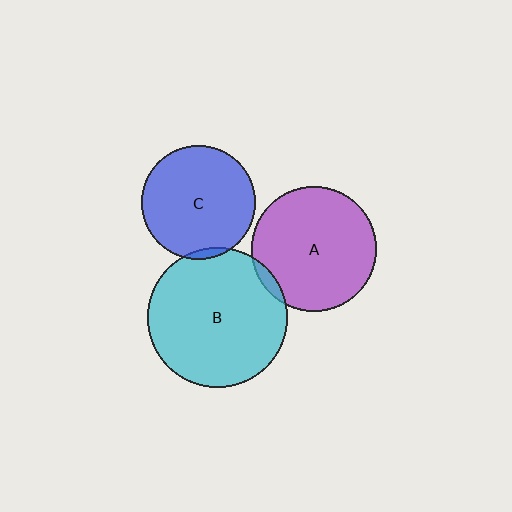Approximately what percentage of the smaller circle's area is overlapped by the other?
Approximately 5%.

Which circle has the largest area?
Circle B (cyan).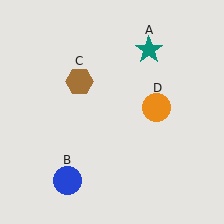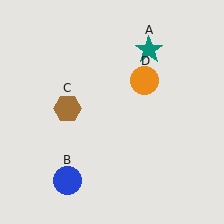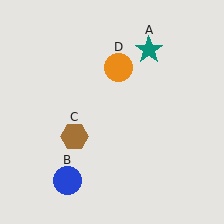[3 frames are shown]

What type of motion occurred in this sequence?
The brown hexagon (object C), orange circle (object D) rotated counterclockwise around the center of the scene.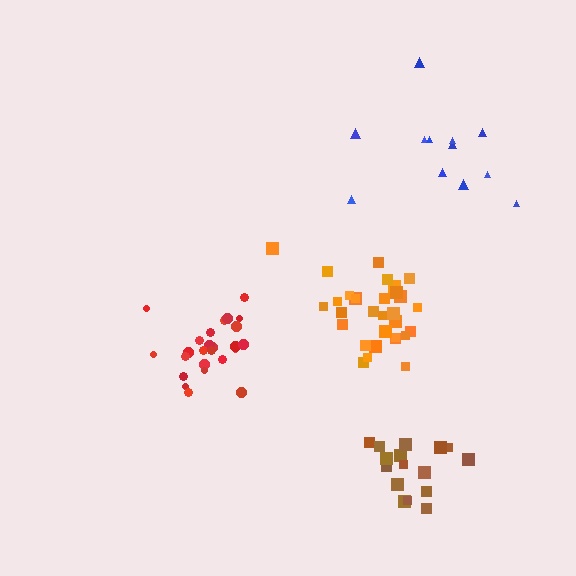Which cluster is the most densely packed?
Orange.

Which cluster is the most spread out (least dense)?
Blue.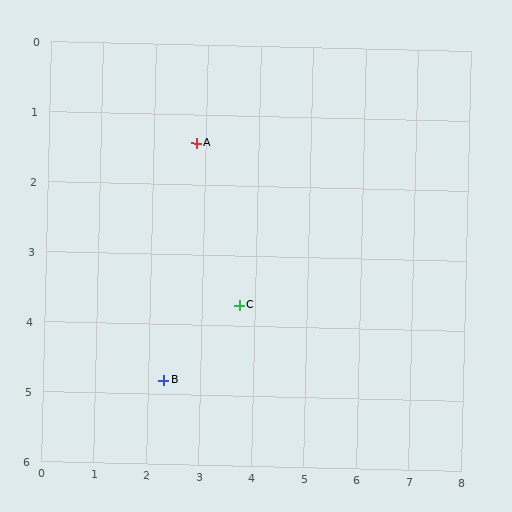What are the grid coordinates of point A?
Point A is at approximately (2.8, 1.4).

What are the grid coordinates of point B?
Point B is at approximately (2.3, 4.8).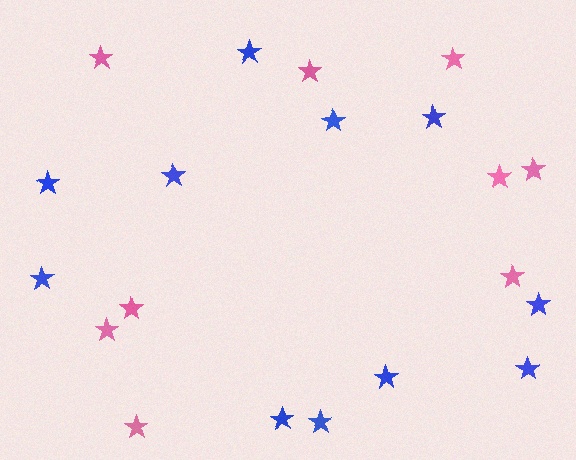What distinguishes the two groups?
There are 2 groups: one group of blue stars (11) and one group of pink stars (9).